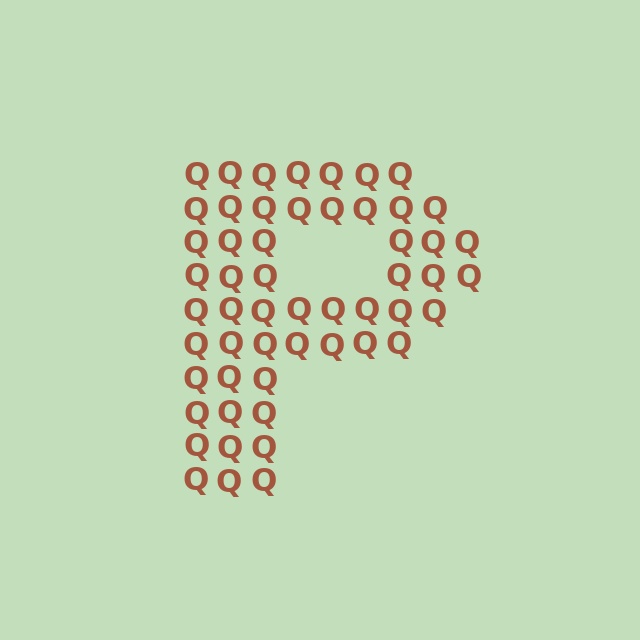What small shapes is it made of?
It is made of small letter Q's.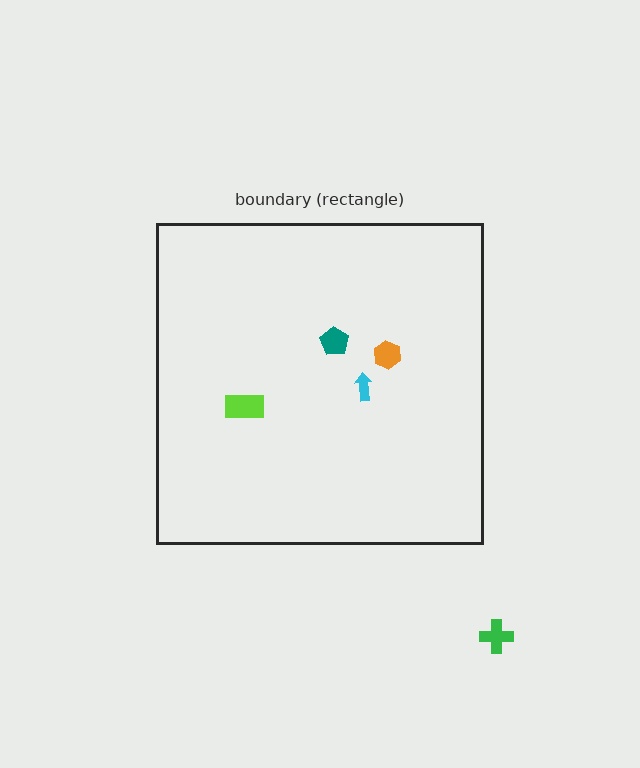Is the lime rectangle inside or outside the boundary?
Inside.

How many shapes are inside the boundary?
4 inside, 1 outside.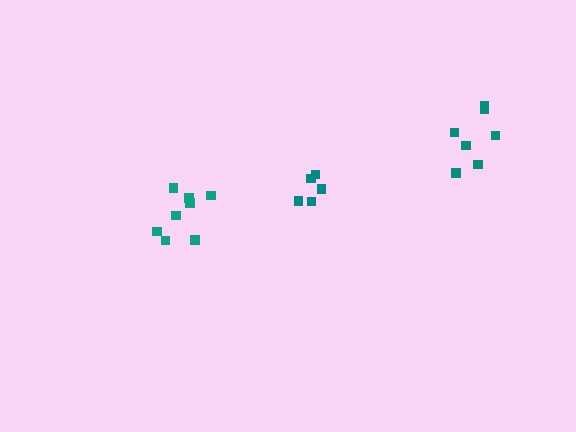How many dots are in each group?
Group 1: 7 dots, Group 2: 5 dots, Group 3: 8 dots (20 total).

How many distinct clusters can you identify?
There are 3 distinct clusters.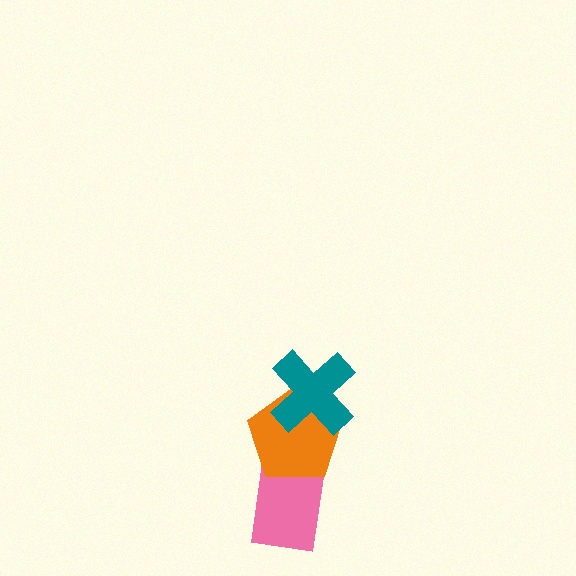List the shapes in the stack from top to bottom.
From top to bottom: the teal cross, the orange pentagon, the pink rectangle.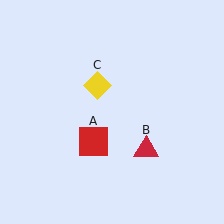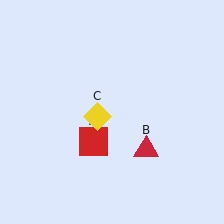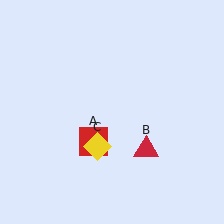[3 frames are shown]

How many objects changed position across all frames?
1 object changed position: yellow diamond (object C).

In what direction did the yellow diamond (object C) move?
The yellow diamond (object C) moved down.